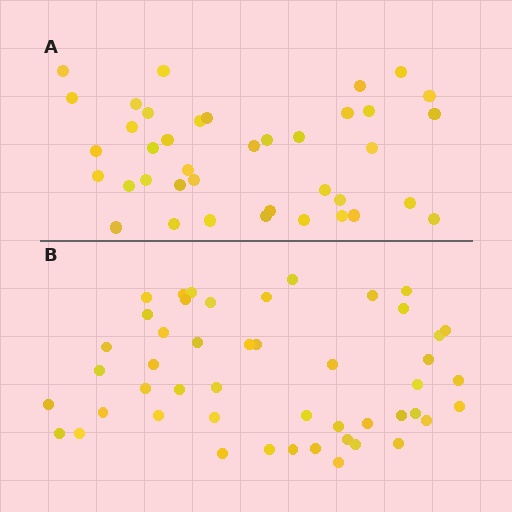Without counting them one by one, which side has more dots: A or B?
Region B (the bottom region) has more dots.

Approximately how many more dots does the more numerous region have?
Region B has roughly 8 or so more dots than region A.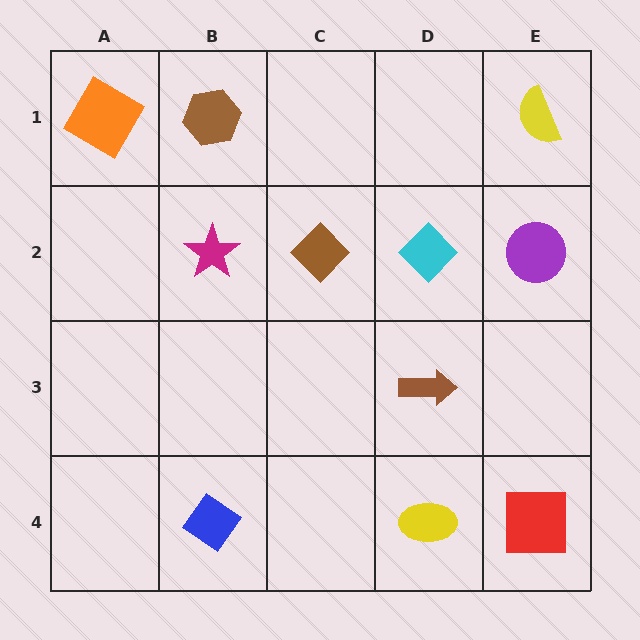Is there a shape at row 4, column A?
No, that cell is empty.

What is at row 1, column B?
A brown hexagon.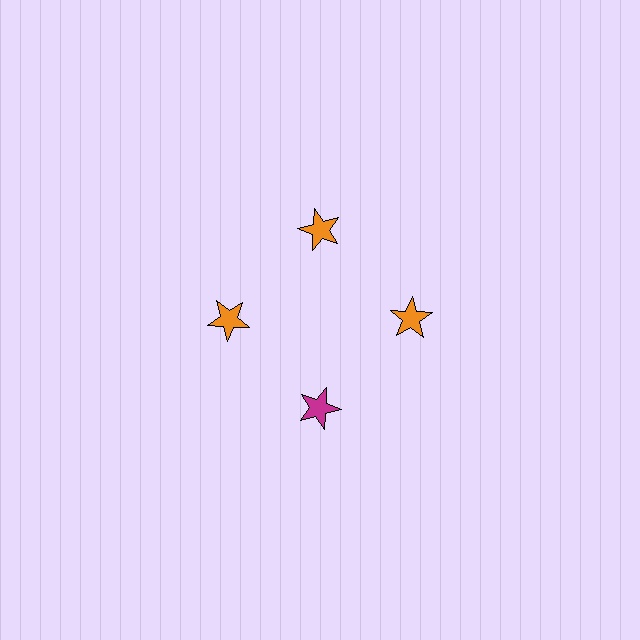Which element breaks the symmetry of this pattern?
The magenta star at roughly the 6 o'clock position breaks the symmetry. All other shapes are orange stars.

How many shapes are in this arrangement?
There are 4 shapes arranged in a ring pattern.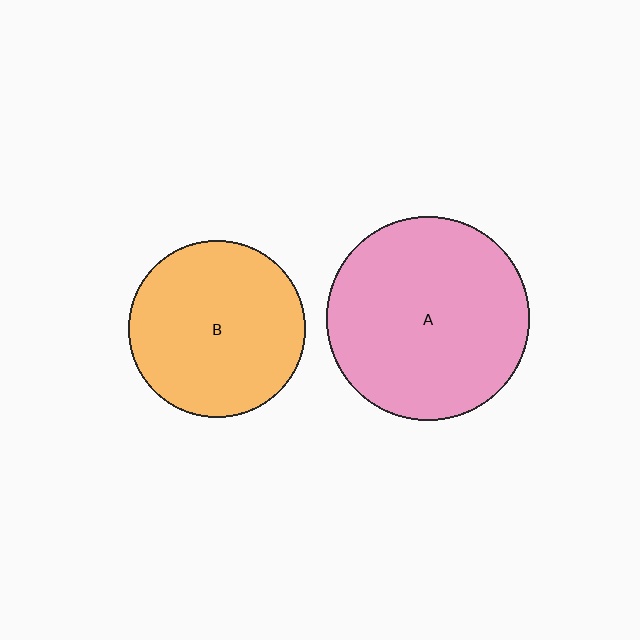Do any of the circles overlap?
No, none of the circles overlap.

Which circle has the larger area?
Circle A (pink).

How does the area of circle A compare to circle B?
Approximately 1.3 times.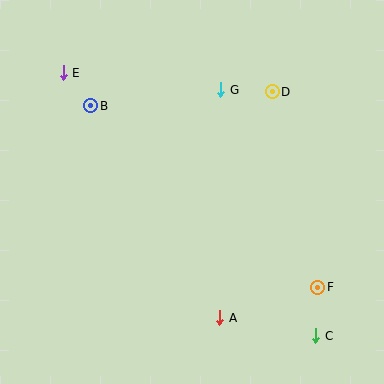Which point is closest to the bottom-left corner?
Point A is closest to the bottom-left corner.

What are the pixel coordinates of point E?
Point E is at (63, 73).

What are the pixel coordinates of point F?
Point F is at (318, 287).